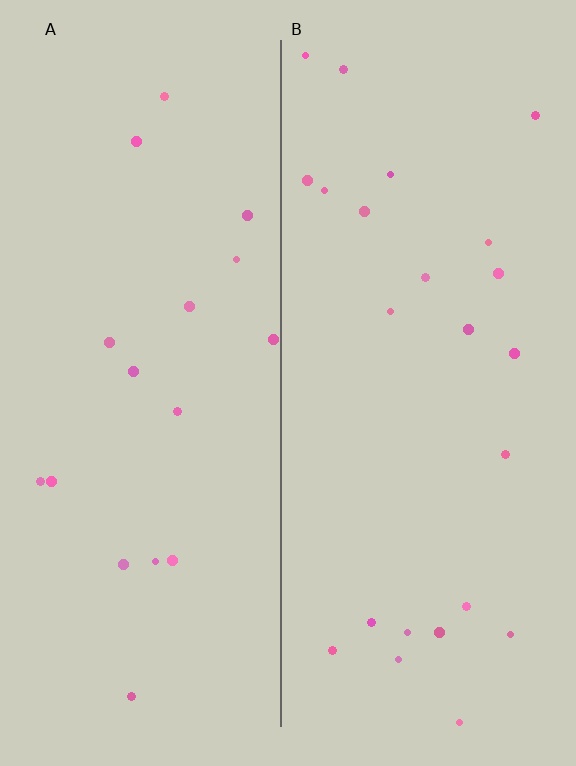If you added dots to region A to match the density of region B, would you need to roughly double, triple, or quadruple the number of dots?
Approximately double.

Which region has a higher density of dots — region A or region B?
B (the right).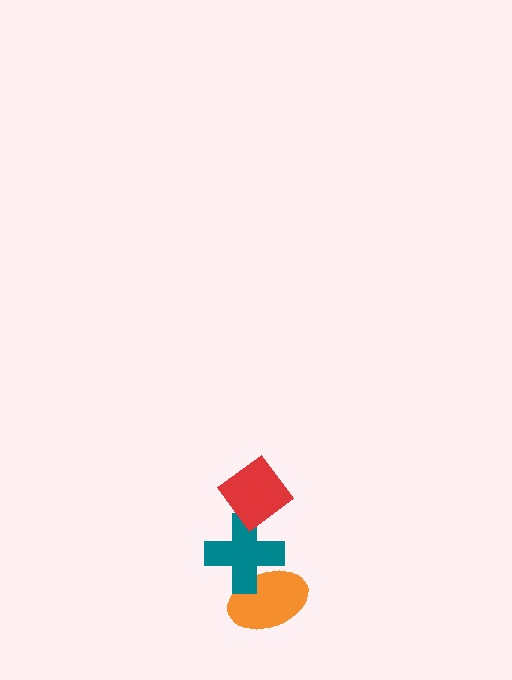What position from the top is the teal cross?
The teal cross is 2nd from the top.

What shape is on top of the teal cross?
The red diamond is on top of the teal cross.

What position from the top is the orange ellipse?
The orange ellipse is 3rd from the top.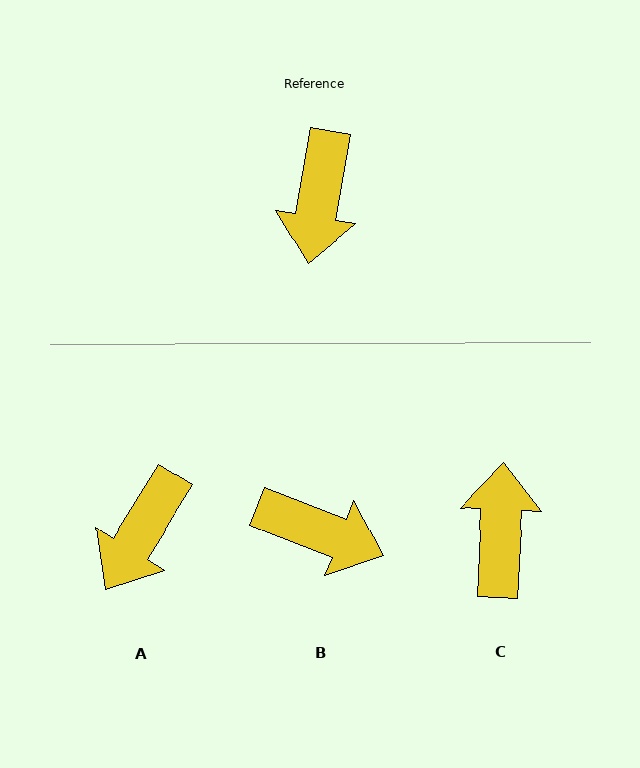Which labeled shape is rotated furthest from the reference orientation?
C, about 173 degrees away.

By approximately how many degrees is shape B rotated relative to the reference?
Approximately 78 degrees counter-clockwise.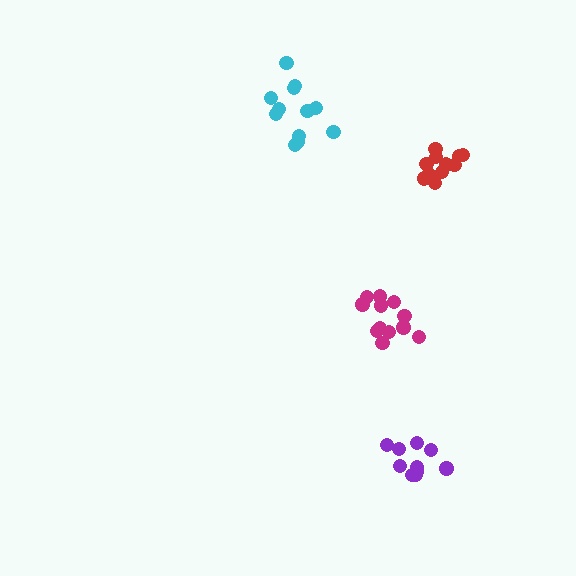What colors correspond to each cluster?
The clusters are colored: purple, magenta, red, cyan.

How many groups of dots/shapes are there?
There are 4 groups.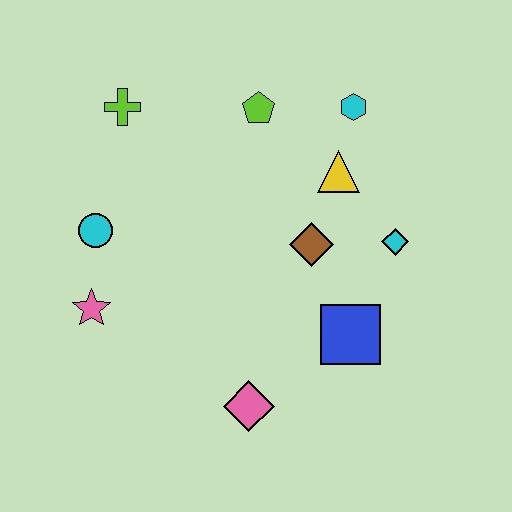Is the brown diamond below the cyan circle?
Yes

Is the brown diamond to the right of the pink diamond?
Yes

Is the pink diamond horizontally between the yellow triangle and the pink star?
Yes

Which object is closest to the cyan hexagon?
The yellow triangle is closest to the cyan hexagon.